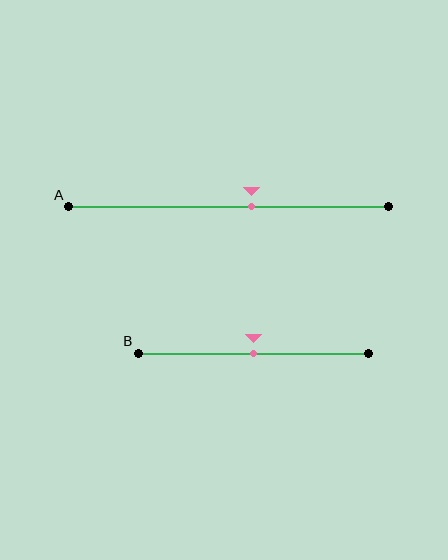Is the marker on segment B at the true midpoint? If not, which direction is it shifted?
Yes, the marker on segment B is at the true midpoint.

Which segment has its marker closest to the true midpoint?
Segment B has its marker closest to the true midpoint.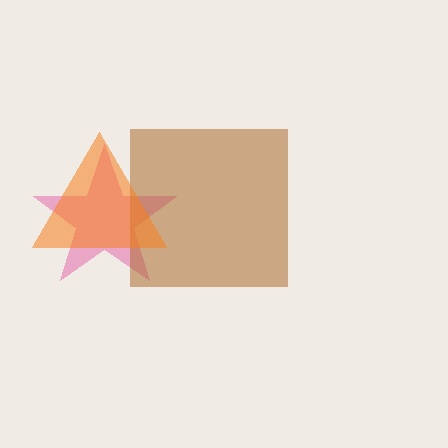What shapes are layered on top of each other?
The layered shapes are: a pink star, a brown square, an orange triangle.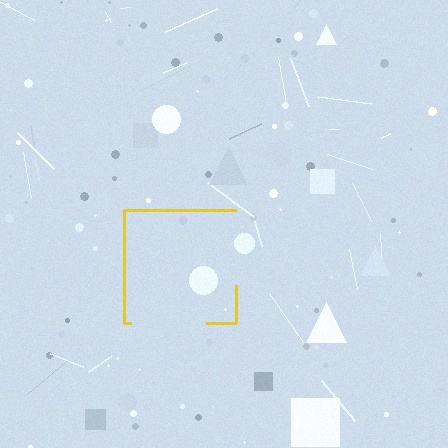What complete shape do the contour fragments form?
The contour fragments form a square.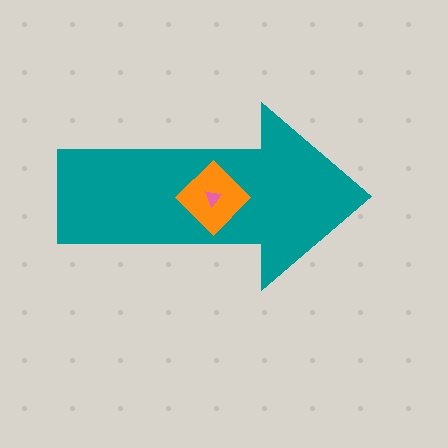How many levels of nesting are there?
3.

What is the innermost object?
The pink triangle.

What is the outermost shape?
The teal arrow.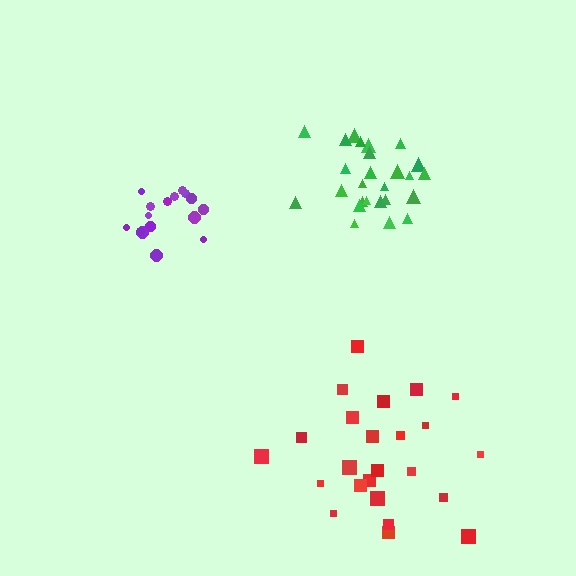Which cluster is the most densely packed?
Green.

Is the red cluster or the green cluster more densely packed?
Green.